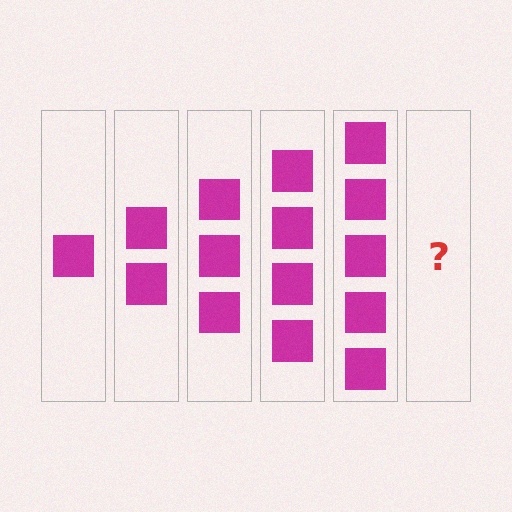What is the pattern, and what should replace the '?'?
The pattern is that each step adds one more square. The '?' should be 6 squares.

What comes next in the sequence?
The next element should be 6 squares.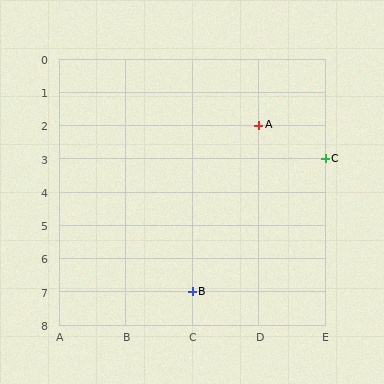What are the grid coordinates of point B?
Point B is at grid coordinates (C, 7).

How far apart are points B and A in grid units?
Points B and A are 1 column and 5 rows apart (about 5.1 grid units diagonally).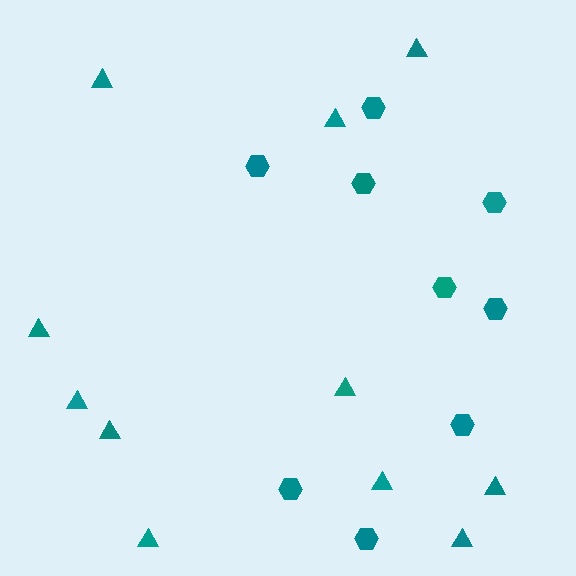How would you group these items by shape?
There are 2 groups: one group of triangles (11) and one group of hexagons (9).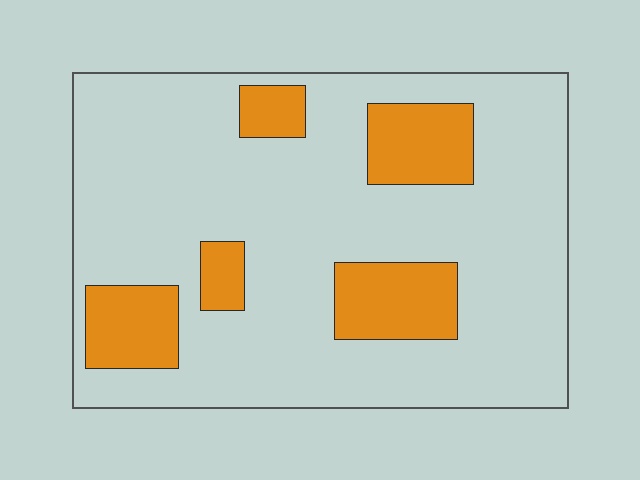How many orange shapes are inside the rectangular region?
5.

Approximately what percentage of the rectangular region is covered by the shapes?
Approximately 20%.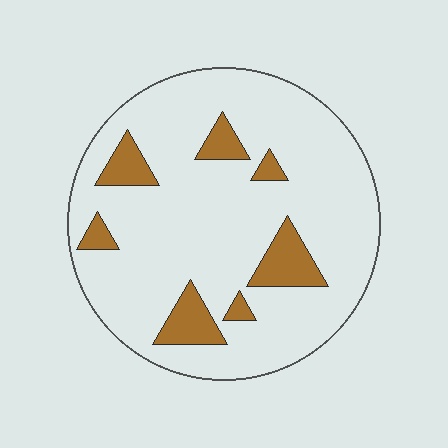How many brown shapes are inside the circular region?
7.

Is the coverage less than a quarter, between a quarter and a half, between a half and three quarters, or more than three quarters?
Less than a quarter.